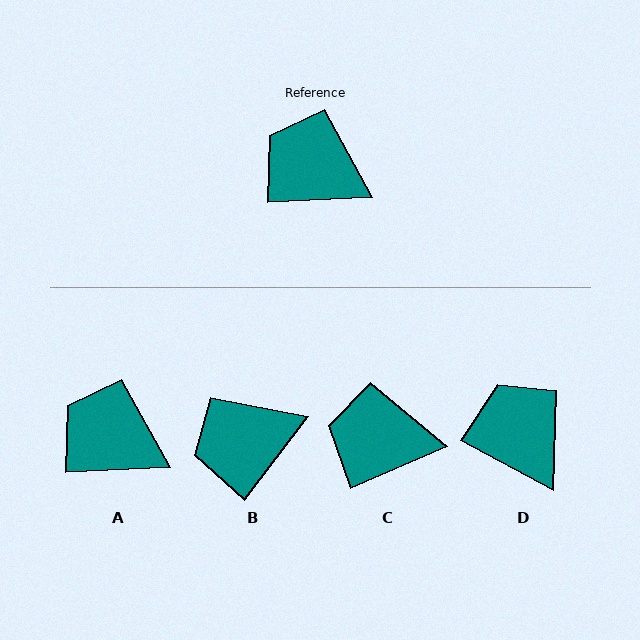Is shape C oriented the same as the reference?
No, it is off by about 21 degrees.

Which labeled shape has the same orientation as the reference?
A.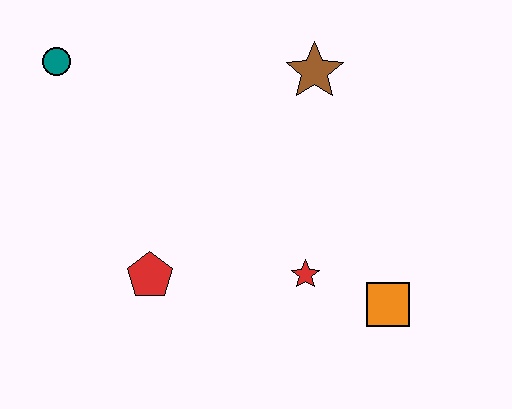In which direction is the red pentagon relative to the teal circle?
The red pentagon is below the teal circle.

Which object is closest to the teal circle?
The red pentagon is closest to the teal circle.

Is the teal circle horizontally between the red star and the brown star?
No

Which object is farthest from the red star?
The teal circle is farthest from the red star.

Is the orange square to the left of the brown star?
No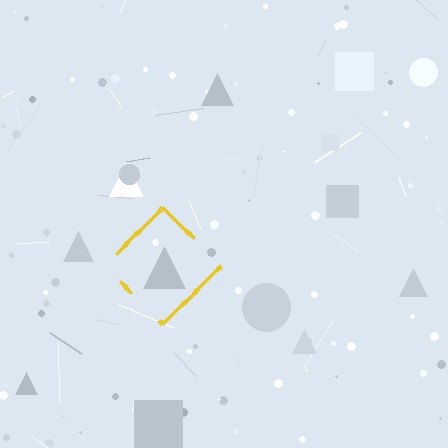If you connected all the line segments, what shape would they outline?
They would outline a diamond.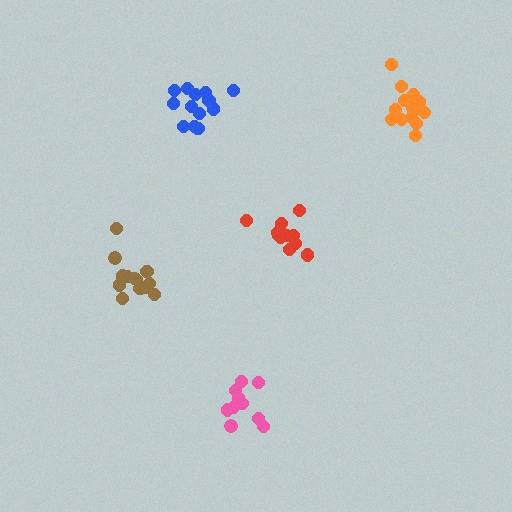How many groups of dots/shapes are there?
There are 5 groups.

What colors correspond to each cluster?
The clusters are colored: red, brown, blue, pink, orange.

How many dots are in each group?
Group 1: 12 dots, Group 2: 14 dots, Group 3: 13 dots, Group 4: 11 dots, Group 5: 14 dots (64 total).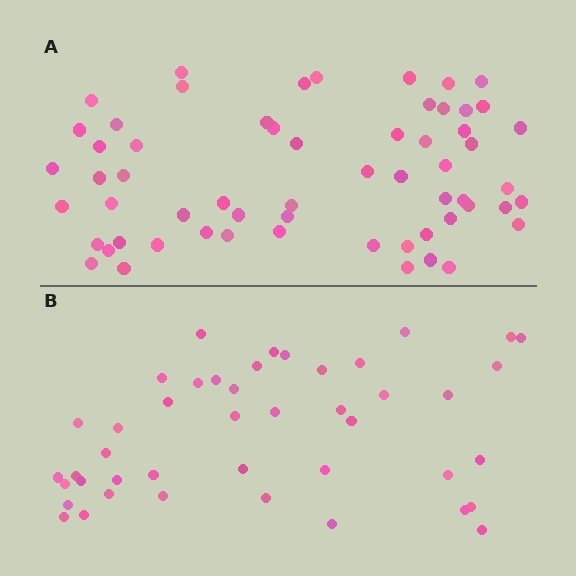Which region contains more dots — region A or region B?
Region A (the top region) has more dots.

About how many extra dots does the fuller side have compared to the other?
Region A has approximately 15 more dots than region B.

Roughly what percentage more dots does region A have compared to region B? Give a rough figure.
About 35% more.